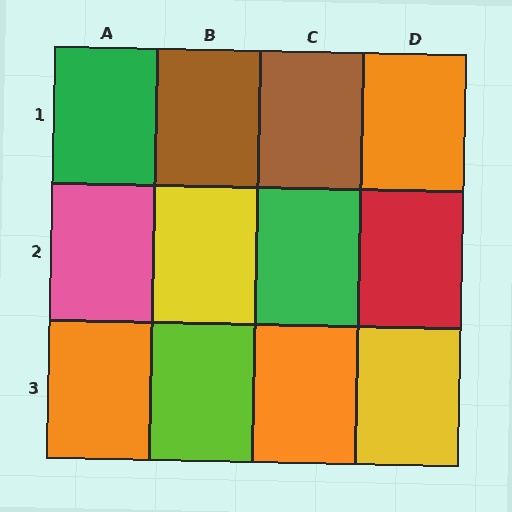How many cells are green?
2 cells are green.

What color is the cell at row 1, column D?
Orange.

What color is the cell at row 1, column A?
Green.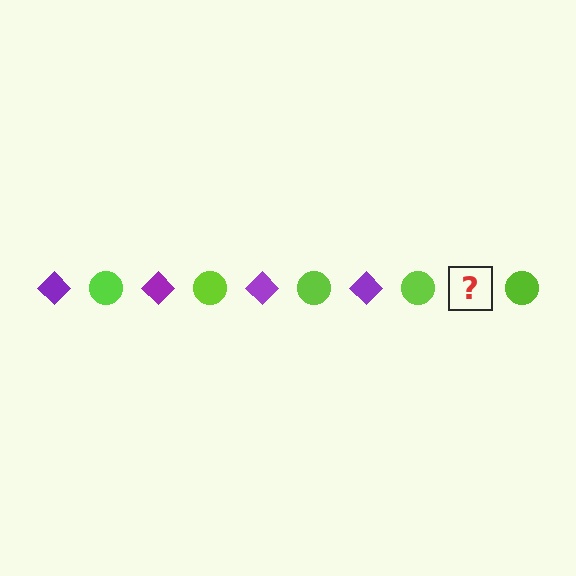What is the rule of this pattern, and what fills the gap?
The rule is that the pattern alternates between purple diamond and lime circle. The gap should be filled with a purple diamond.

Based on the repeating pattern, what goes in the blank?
The blank should be a purple diamond.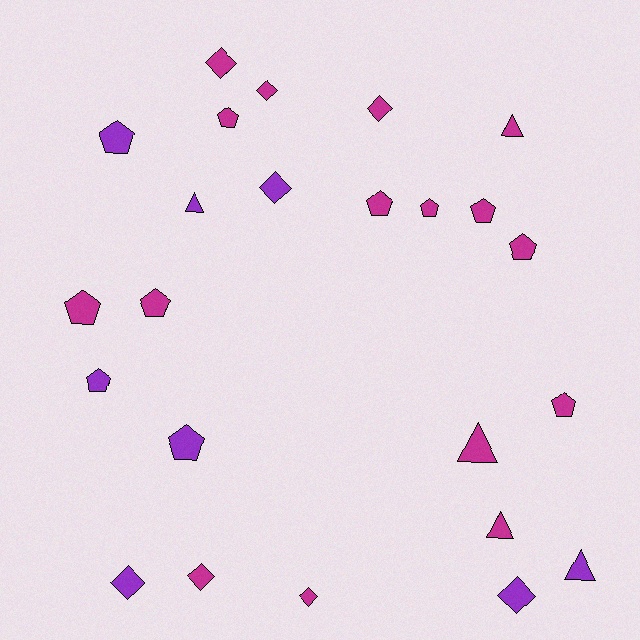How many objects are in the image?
There are 24 objects.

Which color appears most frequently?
Magenta, with 16 objects.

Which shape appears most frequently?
Pentagon, with 11 objects.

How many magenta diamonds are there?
There are 5 magenta diamonds.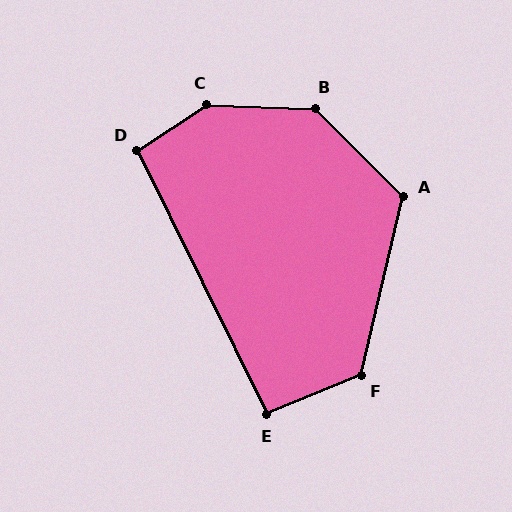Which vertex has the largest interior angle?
C, at approximately 145 degrees.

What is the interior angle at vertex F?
Approximately 126 degrees (obtuse).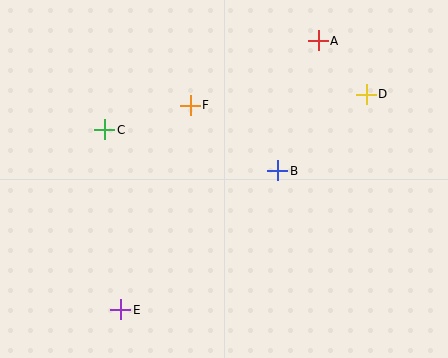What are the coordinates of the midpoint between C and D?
The midpoint between C and D is at (236, 112).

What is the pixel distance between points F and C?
The distance between F and C is 89 pixels.